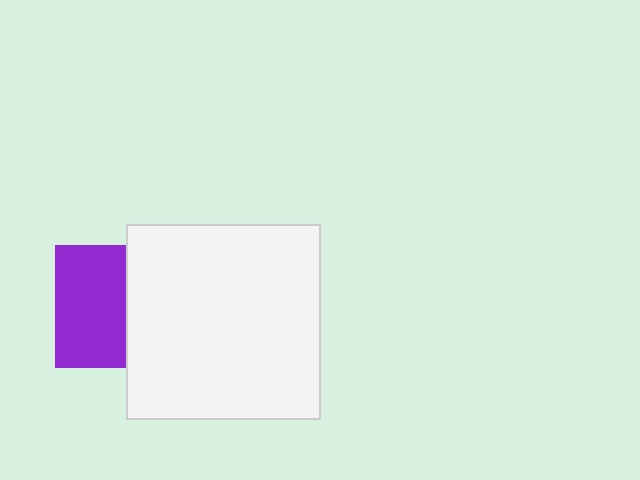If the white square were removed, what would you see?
You would see the complete purple square.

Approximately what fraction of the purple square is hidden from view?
Roughly 43% of the purple square is hidden behind the white square.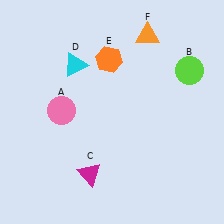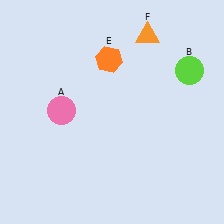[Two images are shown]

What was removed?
The cyan triangle (D), the magenta triangle (C) were removed in Image 2.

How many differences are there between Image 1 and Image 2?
There are 2 differences between the two images.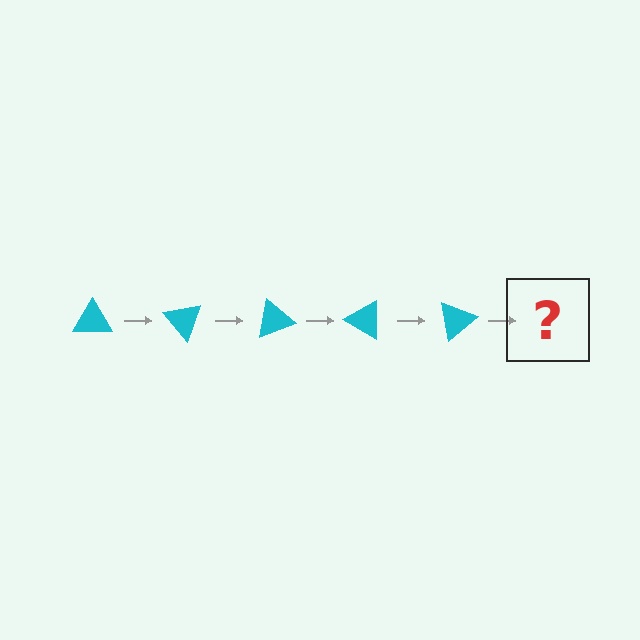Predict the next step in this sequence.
The next step is a cyan triangle rotated 250 degrees.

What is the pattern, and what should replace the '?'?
The pattern is that the triangle rotates 50 degrees each step. The '?' should be a cyan triangle rotated 250 degrees.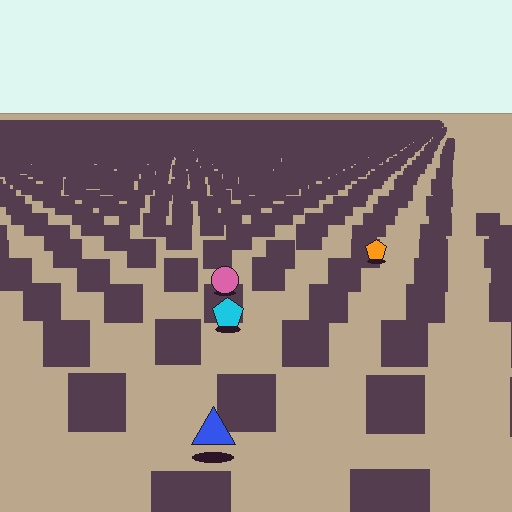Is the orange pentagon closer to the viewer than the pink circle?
No. The pink circle is closer — you can tell from the texture gradient: the ground texture is coarser near it.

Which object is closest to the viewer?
The blue triangle is closest. The texture marks near it are larger and more spread out.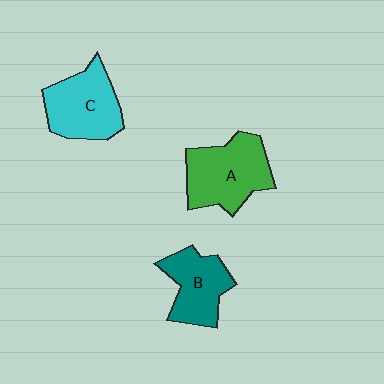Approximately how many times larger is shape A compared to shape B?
Approximately 1.3 times.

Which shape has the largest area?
Shape A (green).